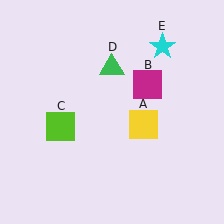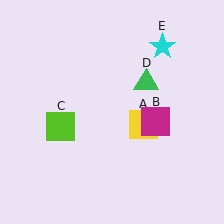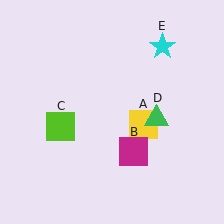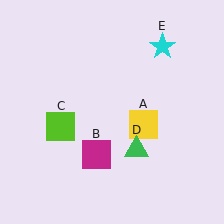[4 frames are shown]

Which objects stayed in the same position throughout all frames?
Yellow square (object A) and lime square (object C) and cyan star (object E) remained stationary.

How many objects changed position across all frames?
2 objects changed position: magenta square (object B), green triangle (object D).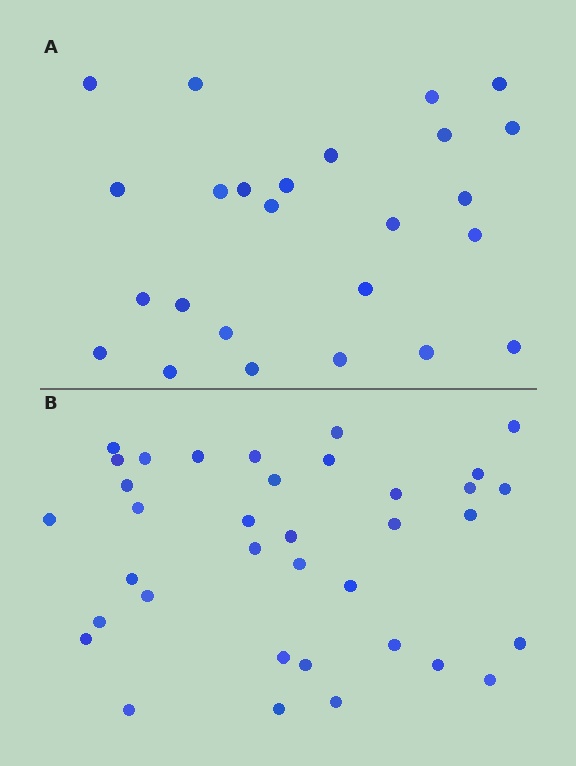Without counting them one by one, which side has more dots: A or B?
Region B (the bottom region) has more dots.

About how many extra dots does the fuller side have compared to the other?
Region B has roughly 12 or so more dots than region A.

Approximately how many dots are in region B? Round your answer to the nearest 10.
About 40 dots. (The exact count is 36, which rounds to 40.)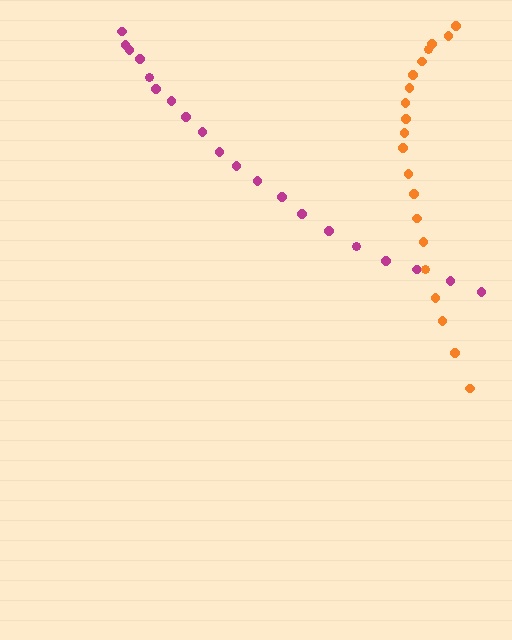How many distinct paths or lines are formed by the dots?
There are 2 distinct paths.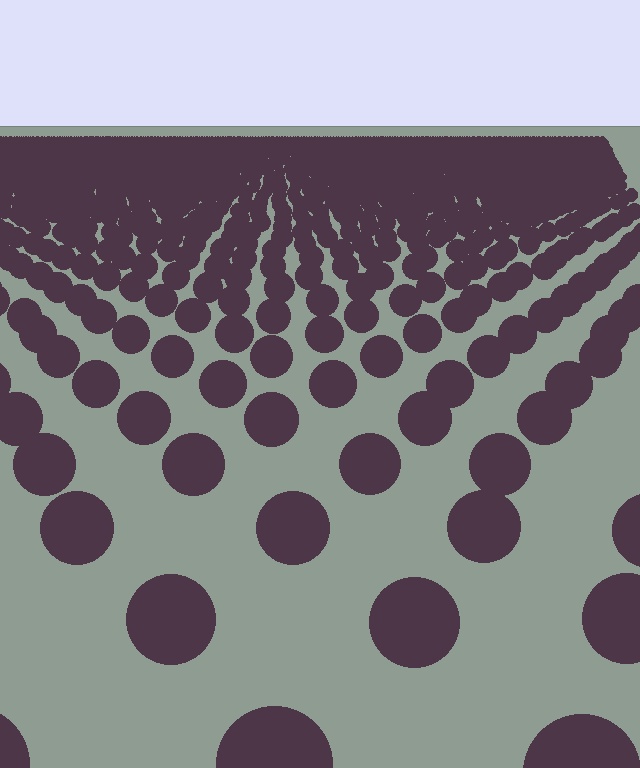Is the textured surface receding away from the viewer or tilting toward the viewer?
The surface is receding away from the viewer. Texture elements get smaller and denser toward the top.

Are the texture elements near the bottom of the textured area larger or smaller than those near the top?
Larger. Near the bottom, elements are closer to the viewer and appear at a bigger on-screen size.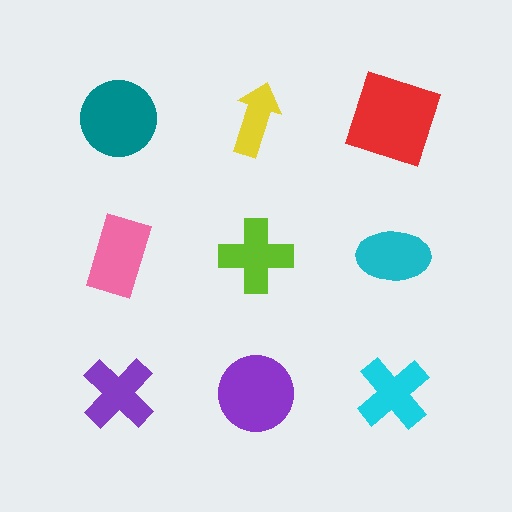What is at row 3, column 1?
A purple cross.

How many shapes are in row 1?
3 shapes.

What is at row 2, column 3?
A cyan ellipse.